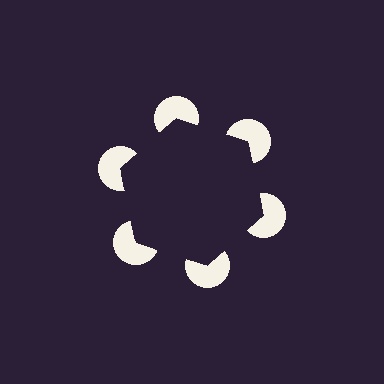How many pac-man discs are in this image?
There are 6 — one at each vertex of the illusory hexagon.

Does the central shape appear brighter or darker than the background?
It typically appears slightly darker than the background, even though no actual brightness change is drawn.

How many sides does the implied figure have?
6 sides.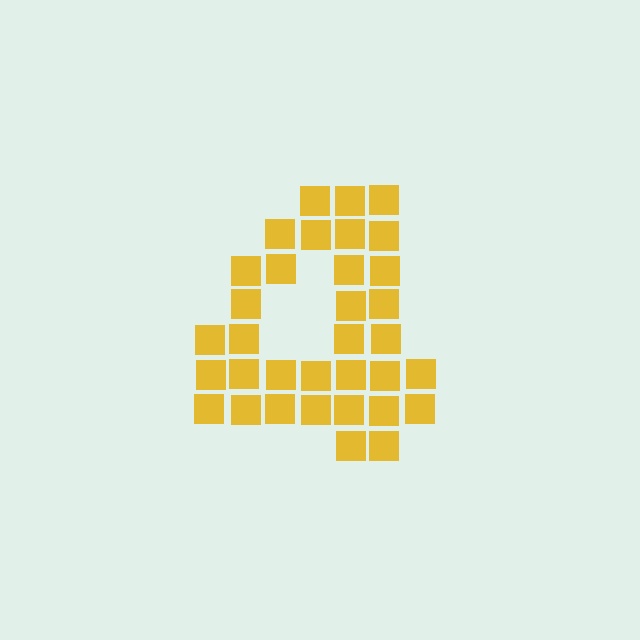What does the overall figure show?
The overall figure shows the digit 4.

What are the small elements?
The small elements are squares.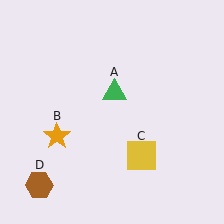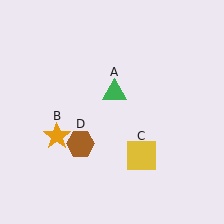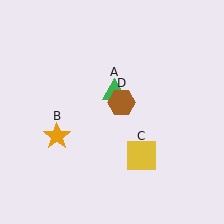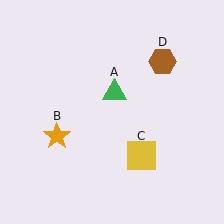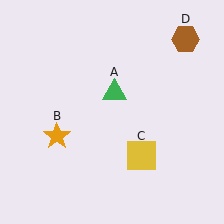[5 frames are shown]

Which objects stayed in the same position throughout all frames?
Green triangle (object A) and orange star (object B) and yellow square (object C) remained stationary.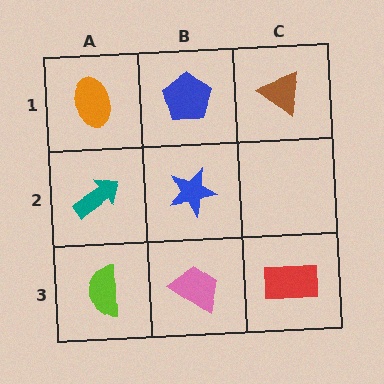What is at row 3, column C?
A red rectangle.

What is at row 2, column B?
A blue star.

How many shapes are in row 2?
2 shapes.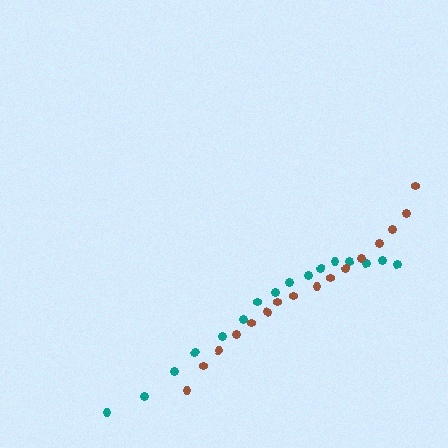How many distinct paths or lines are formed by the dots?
There are 2 distinct paths.